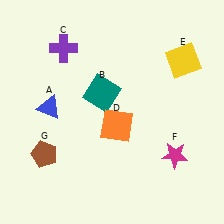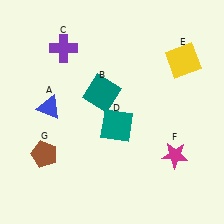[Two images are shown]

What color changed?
The square (D) changed from orange in Image 1 to teal in Image 2.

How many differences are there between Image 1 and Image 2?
There is 1 difference between the two images.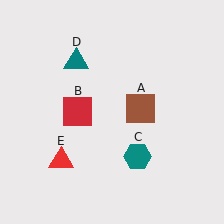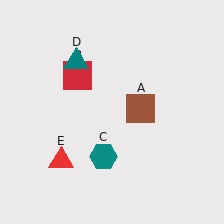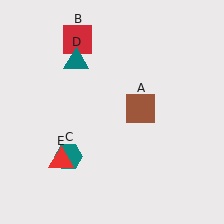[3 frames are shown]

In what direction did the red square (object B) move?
The red square (object B) moved up.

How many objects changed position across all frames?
2 objects changed position: red square (object B), teal hexagon (object C).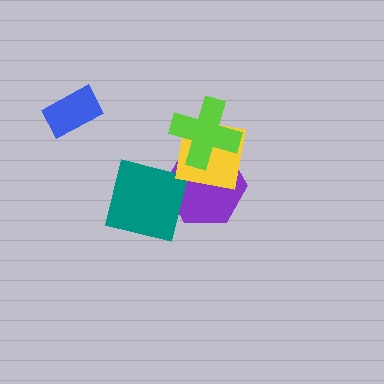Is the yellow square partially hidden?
Yes, it is partially covered by another shape.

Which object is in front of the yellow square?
The lime cross is in front of the yellow square.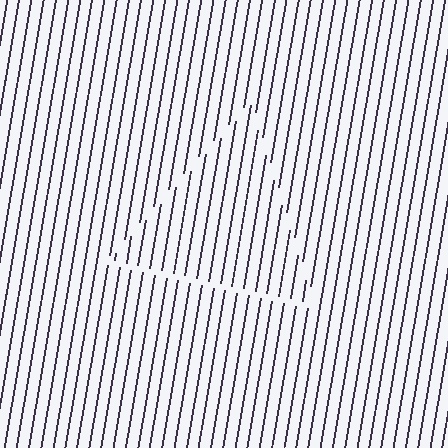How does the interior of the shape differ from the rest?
The interior of the shape contains the same grating, shifted by half a period — the contour is defined by the phase discontinuity where line-ends from the inner and outer gratings abut.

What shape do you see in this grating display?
An illusory triangle. The interior of the shape contains the same grating, shifted by half a period — the contour is defined by the phase discontinuity where line-ends from the inner and outer gratings abut.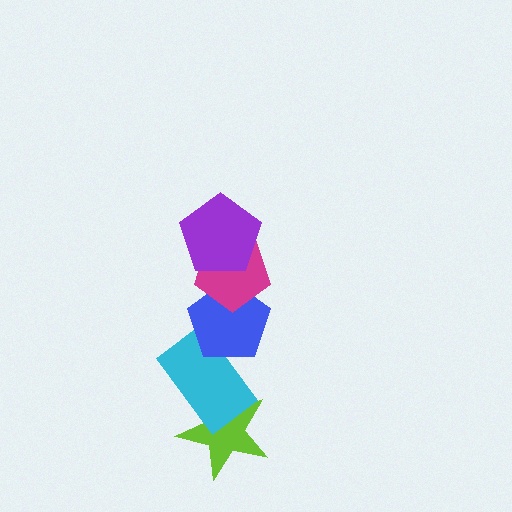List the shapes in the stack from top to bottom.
From top to bottom: the purple pentagon, the magenta pentagon, the blue pentagon, the cyan rectangle, the lime star.